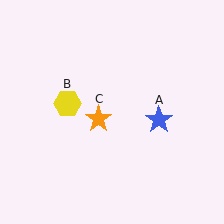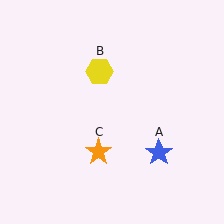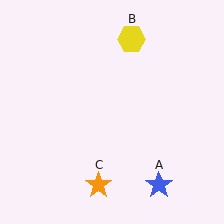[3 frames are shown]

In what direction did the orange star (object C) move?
The orange star (object C) moved down.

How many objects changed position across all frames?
3 objects changed position: blue star (object A), yellow hexagon (object B), orange star (object C).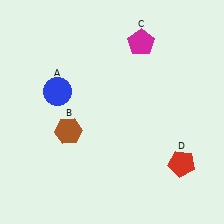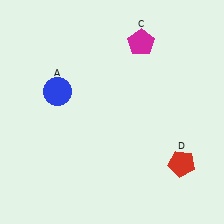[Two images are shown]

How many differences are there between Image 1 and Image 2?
There is 1 difference between the two images.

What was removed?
The brown hexagon (B) was removed in Image 2.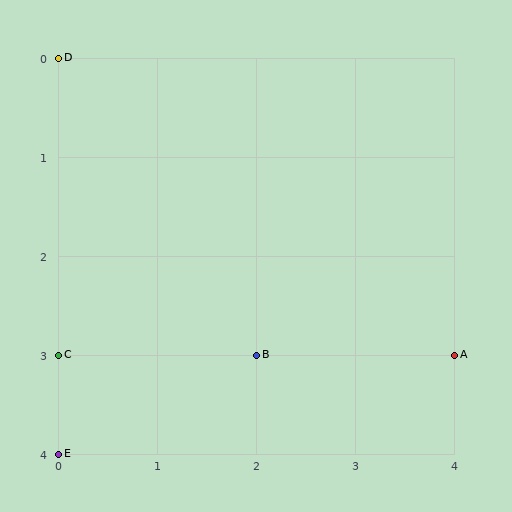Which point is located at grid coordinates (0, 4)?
Point E is at (0, 4).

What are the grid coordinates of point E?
Point E is at grid coordinates (0, 4).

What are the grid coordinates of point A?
Point A is at grid coordinates (4, 3).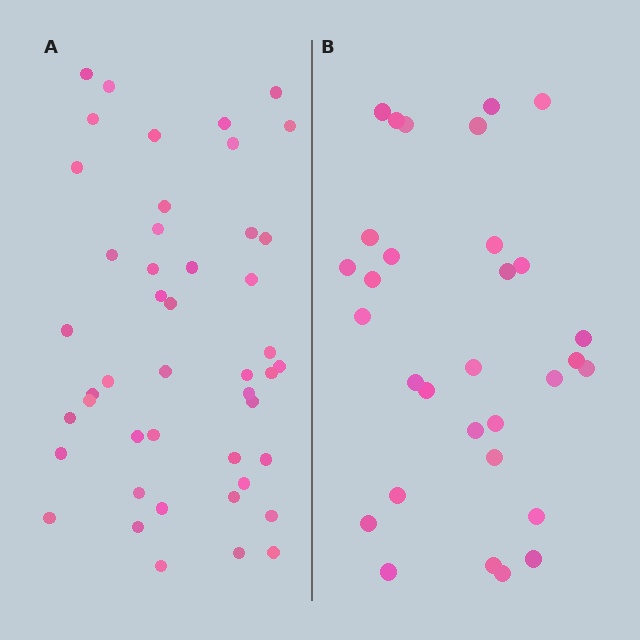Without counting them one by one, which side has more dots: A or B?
Region A (the left region) has more dots.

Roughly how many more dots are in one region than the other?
Region A has approximately 15 more dots than region B.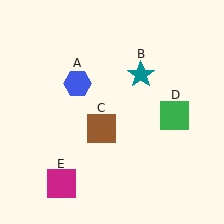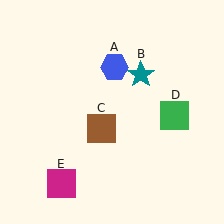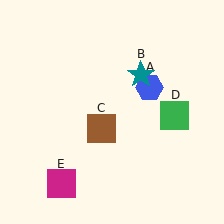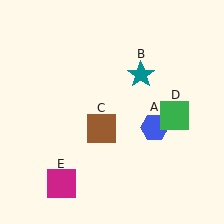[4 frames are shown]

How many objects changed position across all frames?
1 object changed position: blue hexagon (object A).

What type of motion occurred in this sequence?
The blue hexagon (object A) rotated clockwise around the center of the scene.